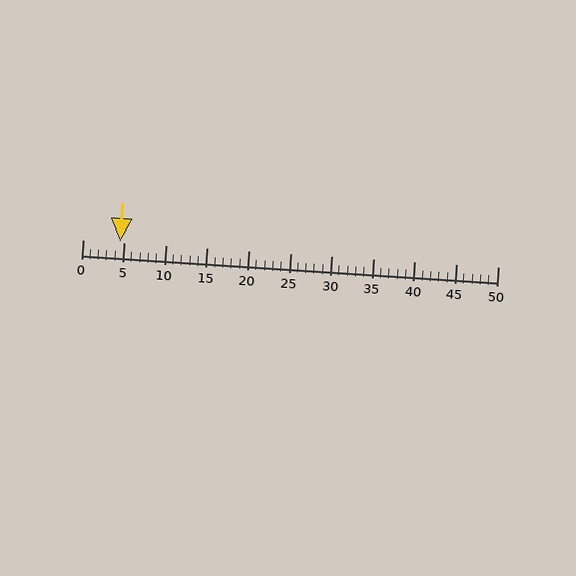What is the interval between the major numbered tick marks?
The major tick marks are spaced 5 units apart.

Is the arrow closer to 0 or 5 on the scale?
The arrow is closer to 5.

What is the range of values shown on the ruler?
The ruler shows values from 0 to 50.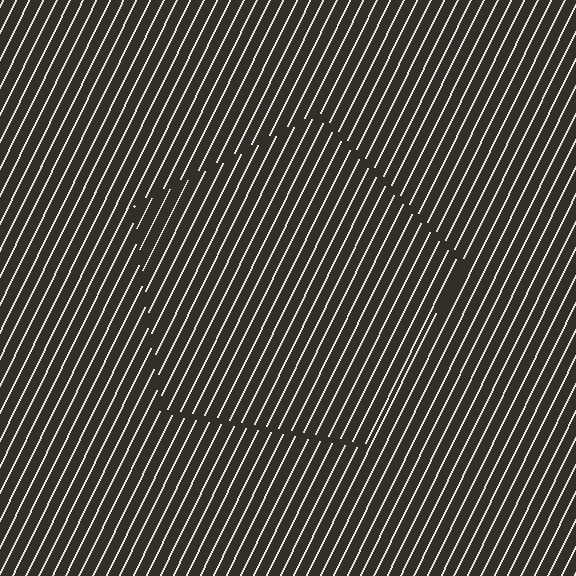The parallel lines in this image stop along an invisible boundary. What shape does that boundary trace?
An illusory pentagon. The interior of the shape contains the same grating, shifted by half a period — the contour is defined by the phase discontinuity where line-ends from the inner and outer gratings abut.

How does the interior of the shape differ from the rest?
The interior of the shape contains the same grating, shifted by half a period — the contour is defined by the phase discontinuity where line-ends from the inner and outer gratings abut.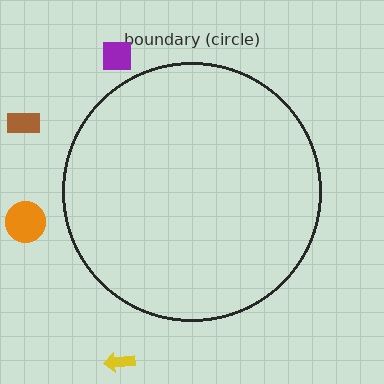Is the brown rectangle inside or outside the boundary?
Outside.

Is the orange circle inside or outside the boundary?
Outside.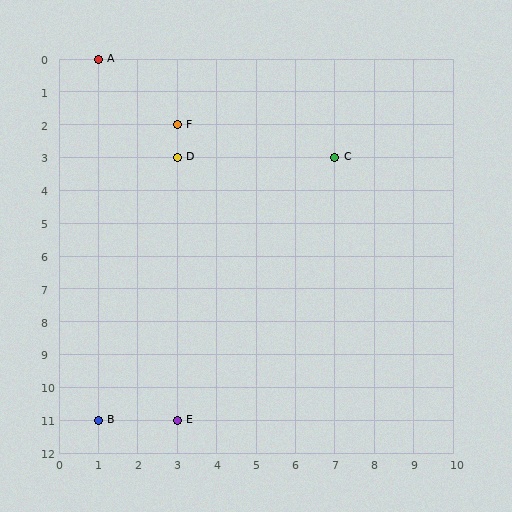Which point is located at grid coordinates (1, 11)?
Point B is at (1, 11).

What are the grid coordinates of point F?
Point F is at grid coordinates (3, 2).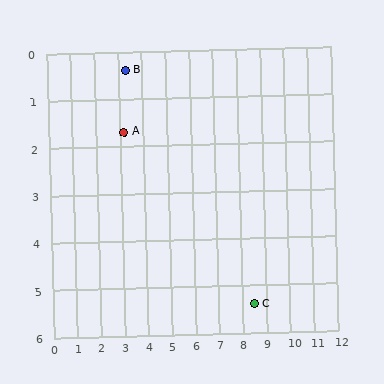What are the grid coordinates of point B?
Point B is at approximately (3.3, 0.4).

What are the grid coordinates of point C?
Point C is at approximately (8.5, 5.4).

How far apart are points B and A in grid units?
Points B and A are about 1.3 grid units apart.